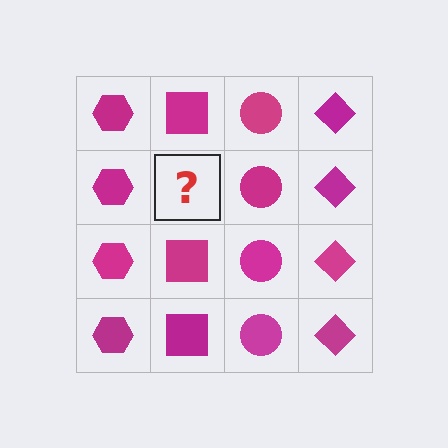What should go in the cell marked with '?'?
The missing cell should contain a magenta square.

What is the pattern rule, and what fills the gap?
The rule is that each column has a consistent shape. The gap should be filled with a magenta square.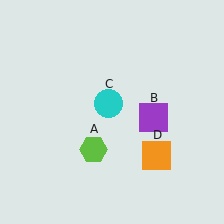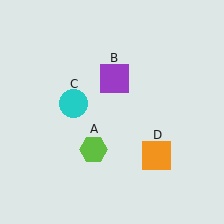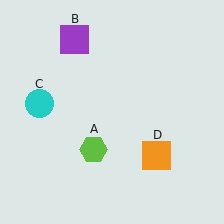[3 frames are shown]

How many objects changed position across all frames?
2 objects changed position: purple square (object B), cyan circle (object C).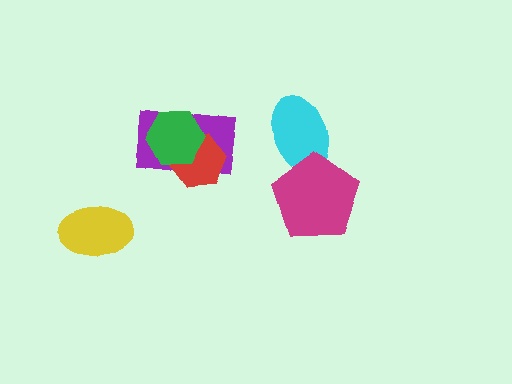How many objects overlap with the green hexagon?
2 objects overlap with the green hexagon.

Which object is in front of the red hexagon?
The green hexagon is in front of the red hexagon.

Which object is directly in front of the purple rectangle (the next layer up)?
The red hexagon is directly in front of the purple rectangle.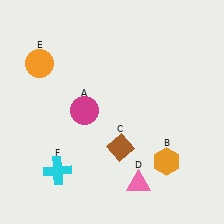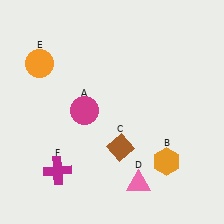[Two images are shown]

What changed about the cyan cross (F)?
In Image 1, F is cyan. In Image 2, it changed to magenta.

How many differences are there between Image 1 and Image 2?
There is 1 difference between the two images.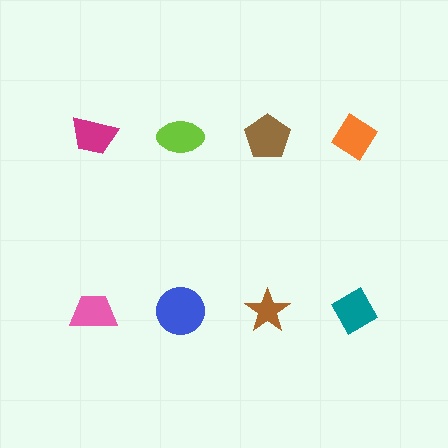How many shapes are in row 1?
4 shapes.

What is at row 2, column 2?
A blue circle.